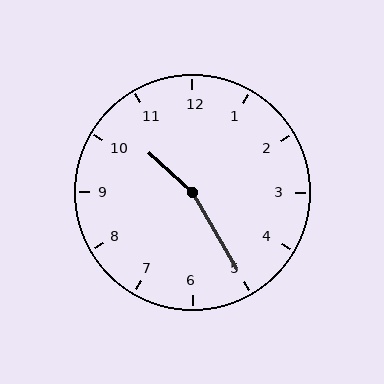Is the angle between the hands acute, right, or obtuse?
It is obtuse.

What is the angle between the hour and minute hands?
Approximately 162 degrees.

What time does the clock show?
10:25.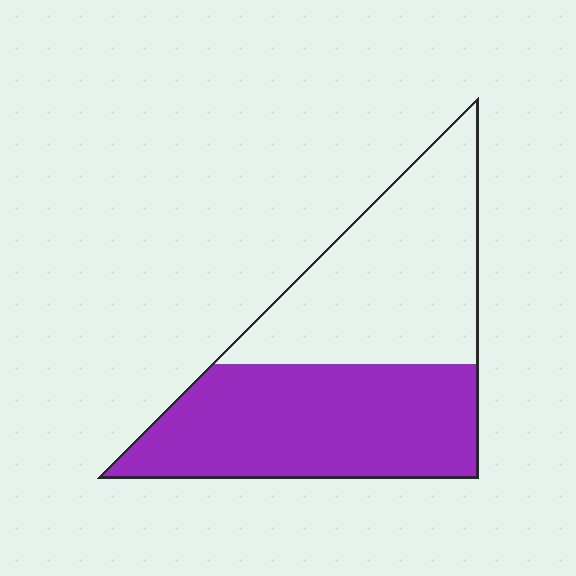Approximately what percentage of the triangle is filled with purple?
Approximately 50%.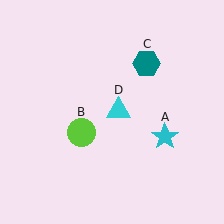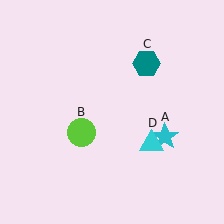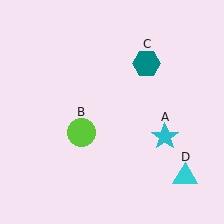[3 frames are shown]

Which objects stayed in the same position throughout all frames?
Cyan star (object A) and lime circle (object B) and teal hexagon (object C) remained stationary.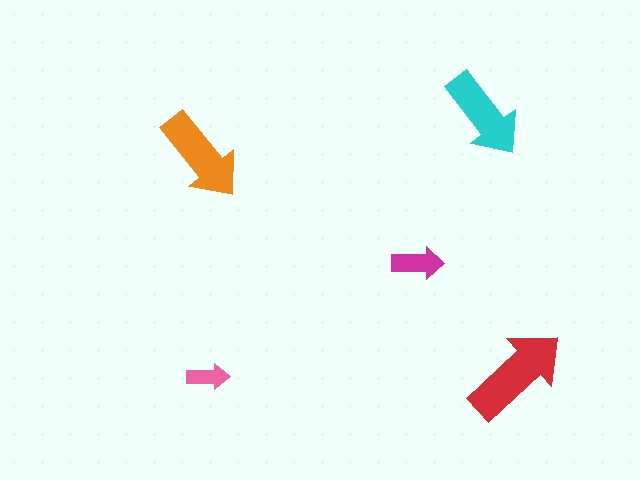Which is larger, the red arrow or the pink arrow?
The red one.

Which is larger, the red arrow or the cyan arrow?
The red one.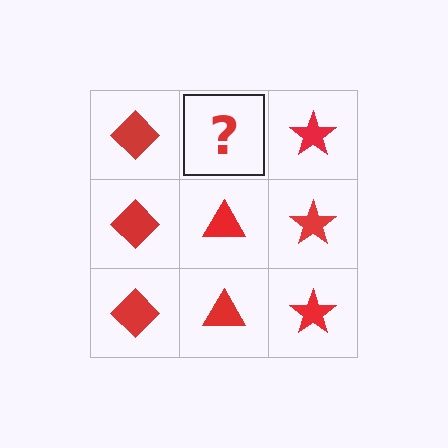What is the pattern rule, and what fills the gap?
The rule is that each column has a consistent shape. The gap should be filled with a red triangle.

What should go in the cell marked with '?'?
The missing cell should contain a red triangle.